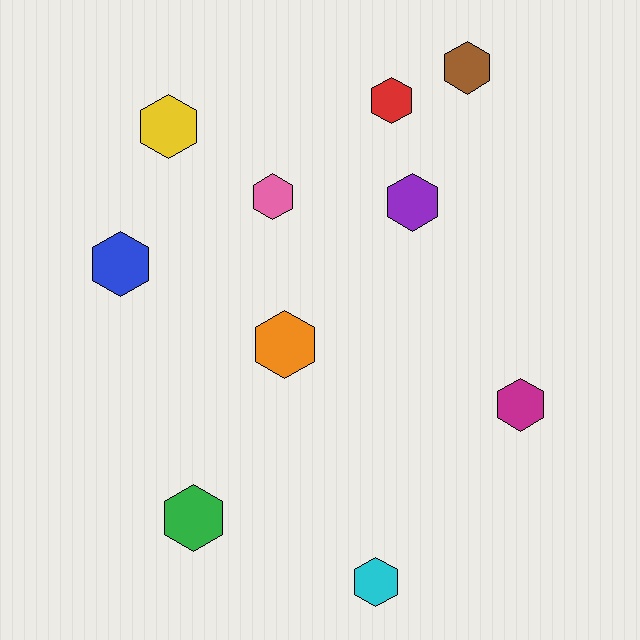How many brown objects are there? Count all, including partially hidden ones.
There is 1 brown object.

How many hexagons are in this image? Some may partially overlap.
There are 10 hexagons.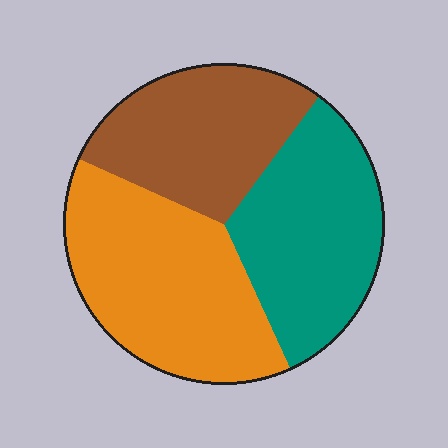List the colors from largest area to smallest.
From largest to smallest: orange, teal, brown.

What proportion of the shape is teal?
Teal takes up about one third (1/3) of the shape.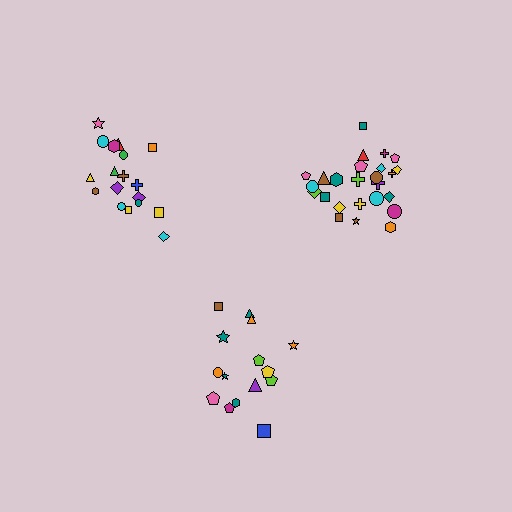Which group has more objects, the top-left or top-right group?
The top-right group.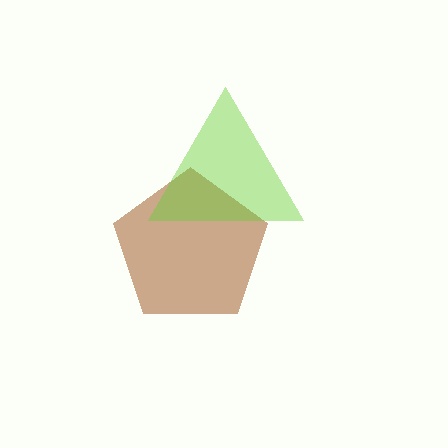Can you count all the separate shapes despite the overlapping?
Yes, there are 2 separate shapes.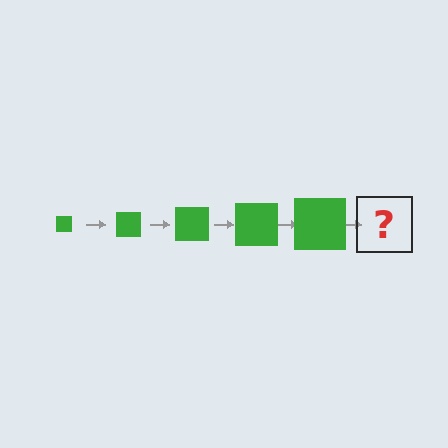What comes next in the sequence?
The next element should be a green square, larger than the previous one.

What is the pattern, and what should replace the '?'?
The pattern is that the square gets progressively larger each step. The '?' should be a green square, larger than the previous one.